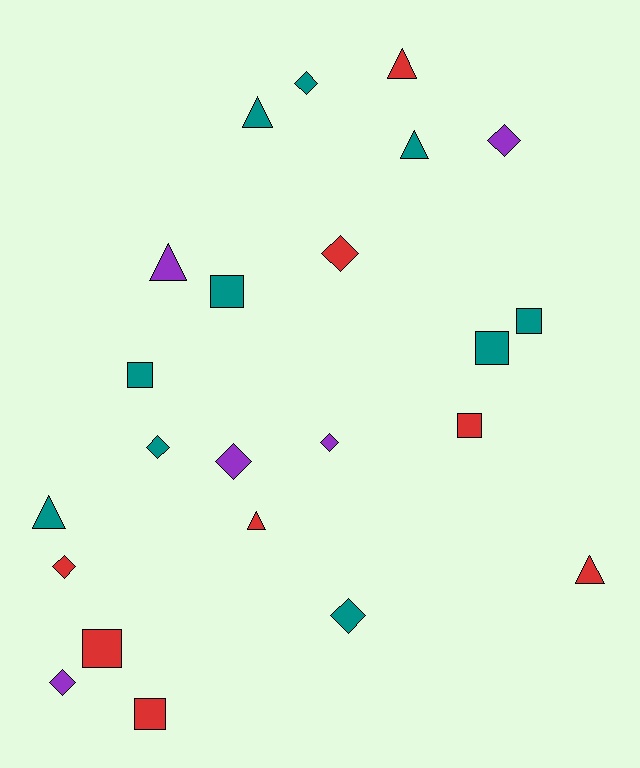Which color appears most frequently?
Teal, with 10 objects.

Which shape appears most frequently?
Diamond, with 9 objects.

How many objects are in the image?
There are 23 objects.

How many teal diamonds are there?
There are 3 teal diamonds.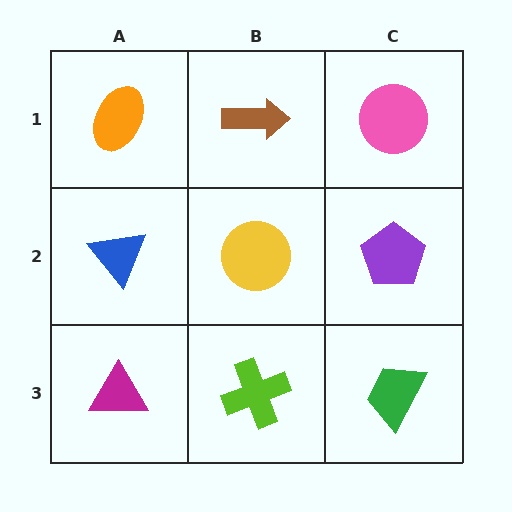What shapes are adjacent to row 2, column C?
A pink circle (row 1, column C), a green trapezoid (row 3, column C), a yellow circle (row 2, column B).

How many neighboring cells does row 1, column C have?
2.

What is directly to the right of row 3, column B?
A green trapezoid.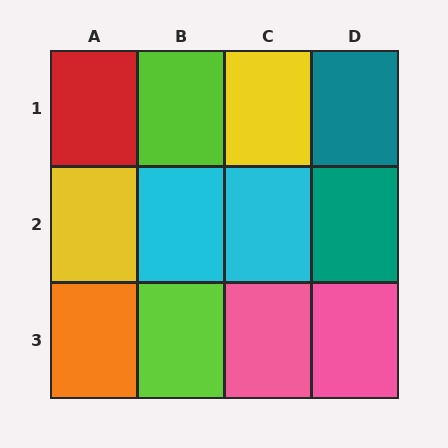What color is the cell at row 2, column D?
Teal.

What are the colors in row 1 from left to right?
Red, lime, yellow, teal.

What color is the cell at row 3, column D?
Pink.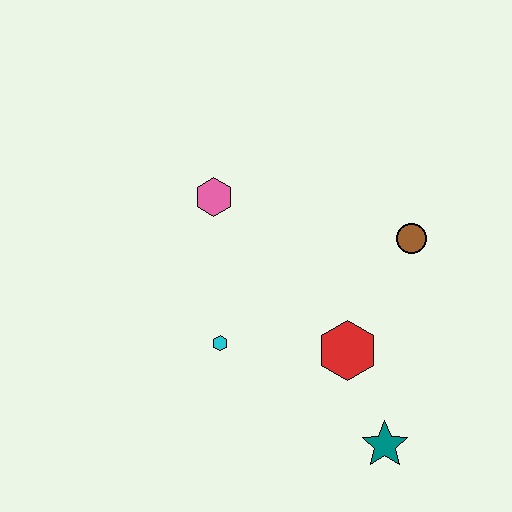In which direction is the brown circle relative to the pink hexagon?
The brown circle is to the right of the pink hexagon.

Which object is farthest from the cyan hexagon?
The brown circle is farthest from the cyan hexagon.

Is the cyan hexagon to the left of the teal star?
Yes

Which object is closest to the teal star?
The red hexagon is closest to the teal star.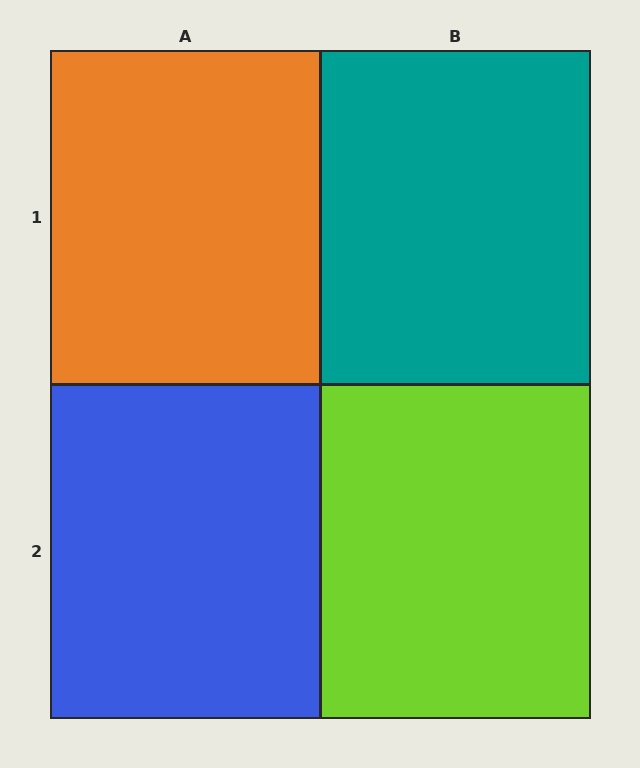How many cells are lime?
1 cell is lime.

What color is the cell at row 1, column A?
Orange.